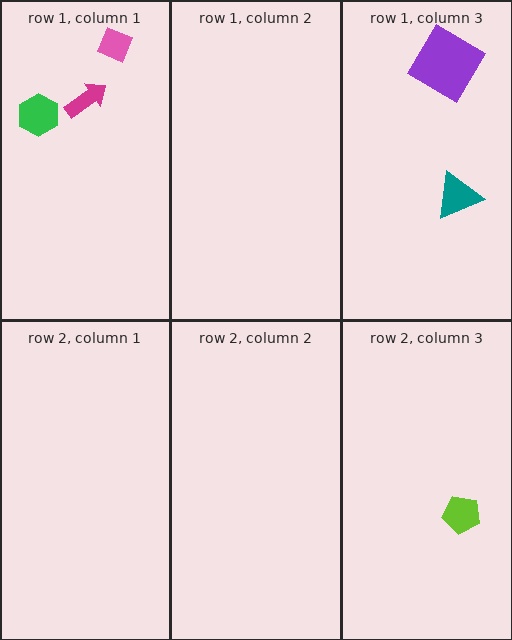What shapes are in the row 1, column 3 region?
The teal triangle, the purple diamond.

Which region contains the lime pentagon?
The row 2, column 3 region.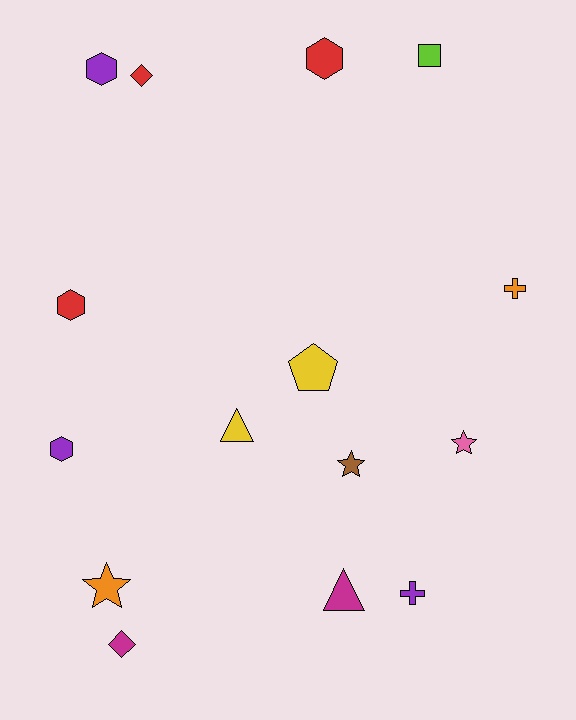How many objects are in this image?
There are 15 objects.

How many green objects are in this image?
There are no green objects.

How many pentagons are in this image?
There is 1 pentagon.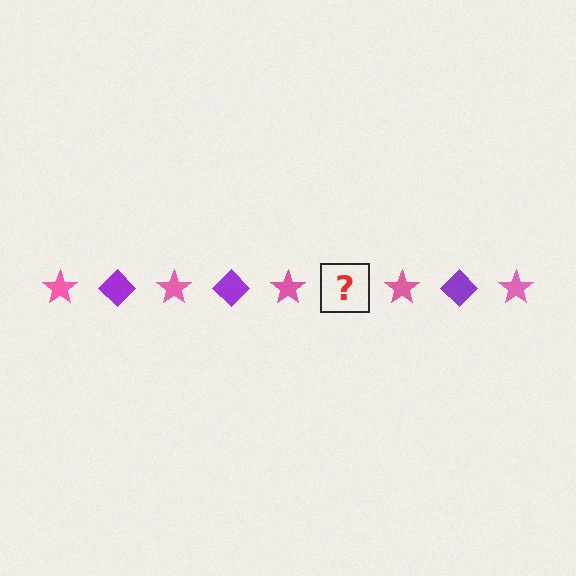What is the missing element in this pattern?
The missing element is a purple diamond.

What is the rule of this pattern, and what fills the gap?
The rule is that the pattern alternates between pink star and purple diamond. The gap should be filled with a purple diamond.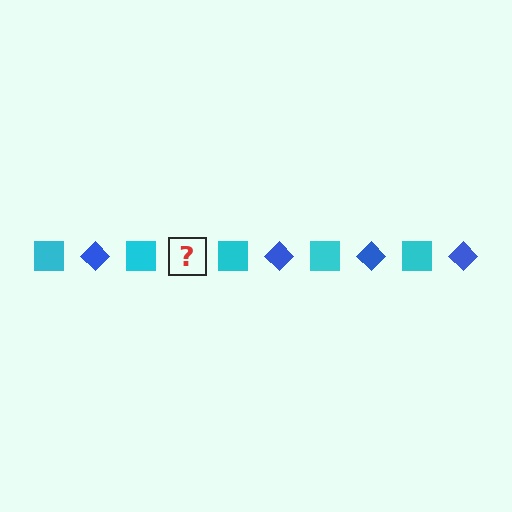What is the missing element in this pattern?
The missing element is a blue diamond.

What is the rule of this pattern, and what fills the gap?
The rule is that the pattern alternates between cyan square and blue diamond. The gap should be filled with a blue diamond.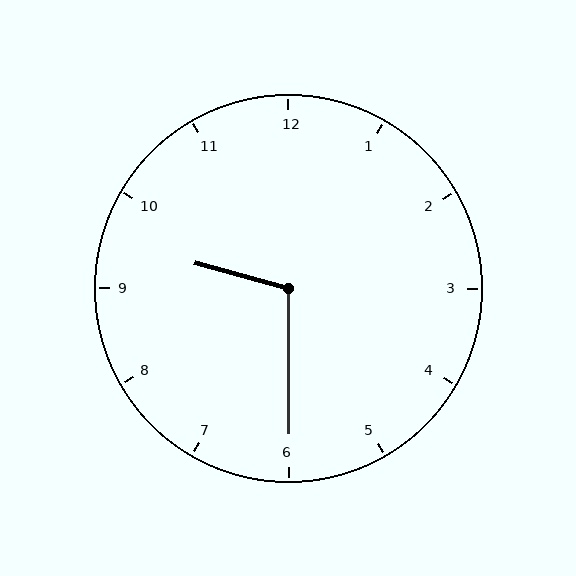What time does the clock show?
9:30.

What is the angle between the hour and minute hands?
Approximately 105 degrees.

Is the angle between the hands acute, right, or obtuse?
It is obtuse.